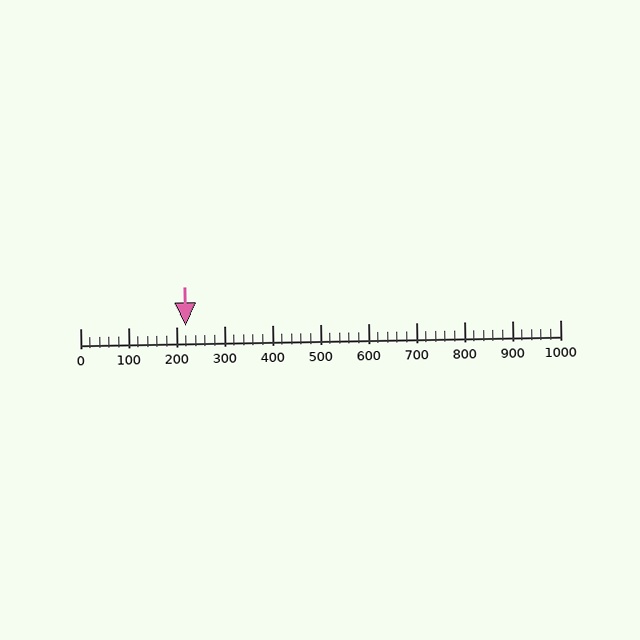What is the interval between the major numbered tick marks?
The major tick marks are spaced 100 units apart.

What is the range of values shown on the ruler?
The ruler shows values from 0 to 1000.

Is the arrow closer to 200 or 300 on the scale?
The arrow is closer to 200.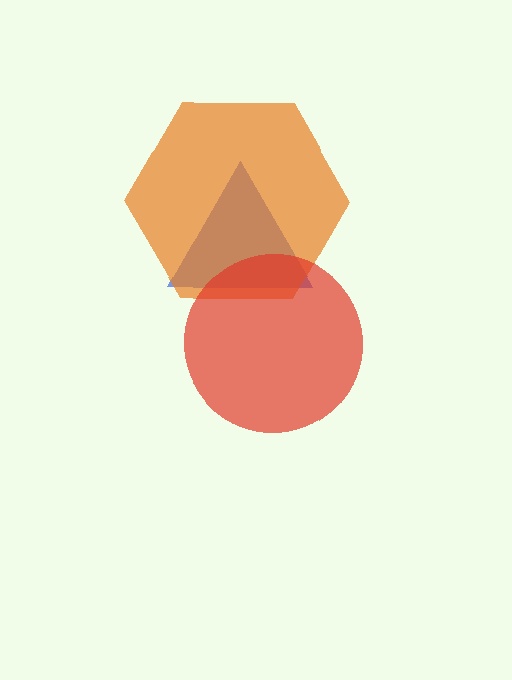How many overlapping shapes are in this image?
There are 3 overlapping shapes in the image.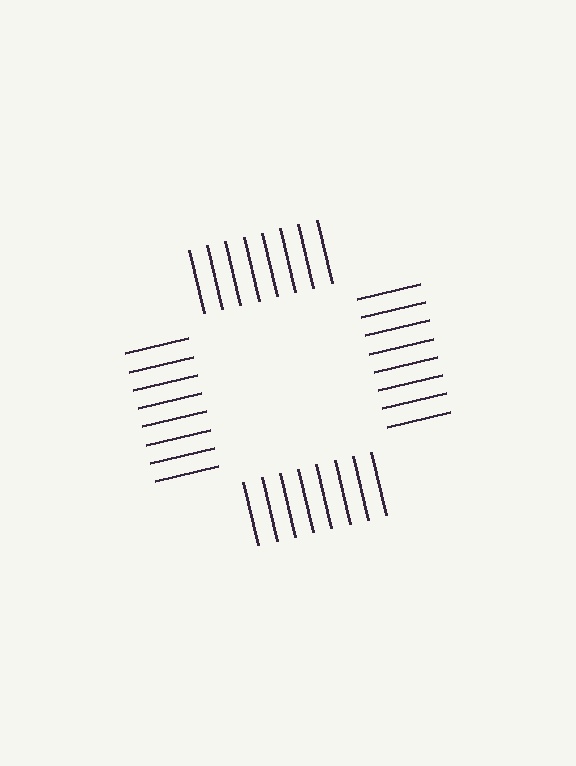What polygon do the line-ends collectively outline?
An illusory square — the line segments terminate on its edges but no continuous stroke is drawn.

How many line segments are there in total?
32 — 8 along each of the 4 edges.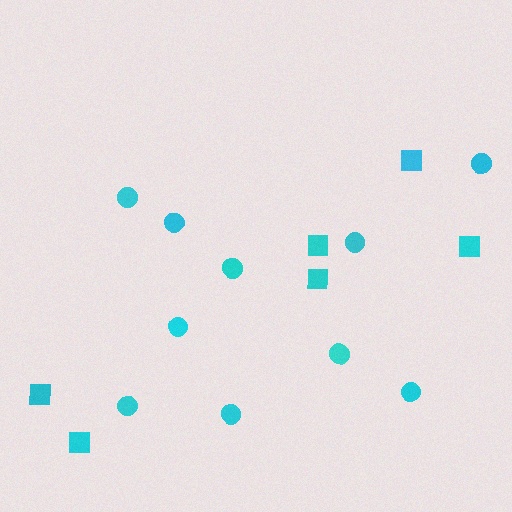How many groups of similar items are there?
There are 2 groups: one group of squares (6) and one group of circles (10).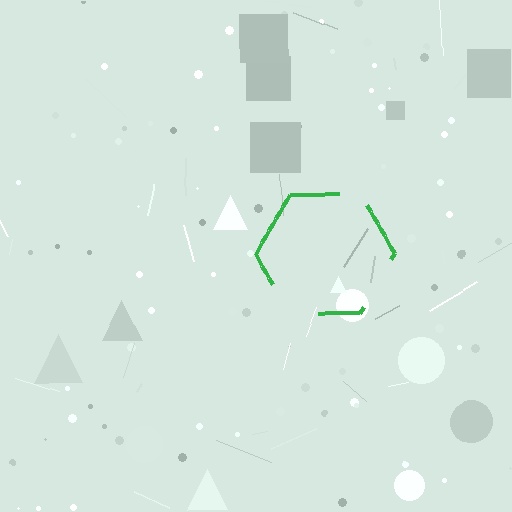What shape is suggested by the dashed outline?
The dashed outline suggests a hexagon.